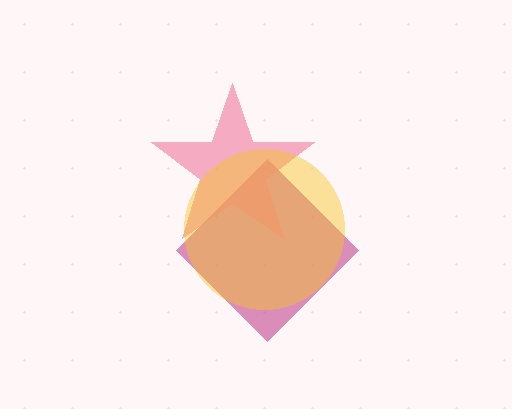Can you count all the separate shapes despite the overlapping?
Yes, there are 3 separate shapes.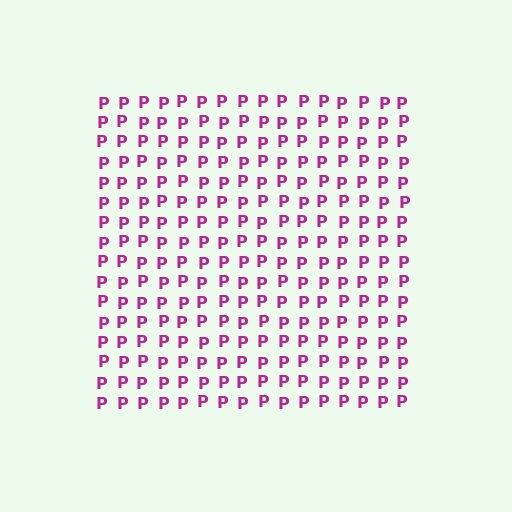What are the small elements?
The small elements are letter P's.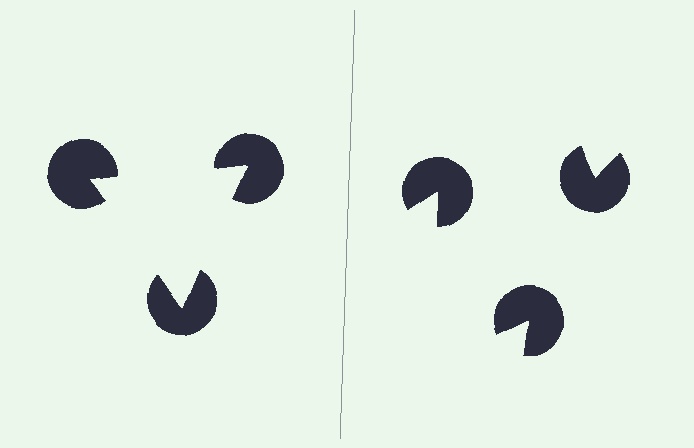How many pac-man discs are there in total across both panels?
6 — 3 on each side.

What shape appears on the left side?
An illusory triangle.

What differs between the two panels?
The pac-man discs are positioned identically on both sides; only the wedge orientations differ. On the left they align to a triangle; on the right they are misaligned.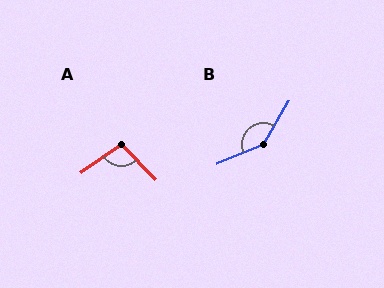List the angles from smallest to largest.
A (99°), B (143°).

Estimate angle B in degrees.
Approximately 143 degrees.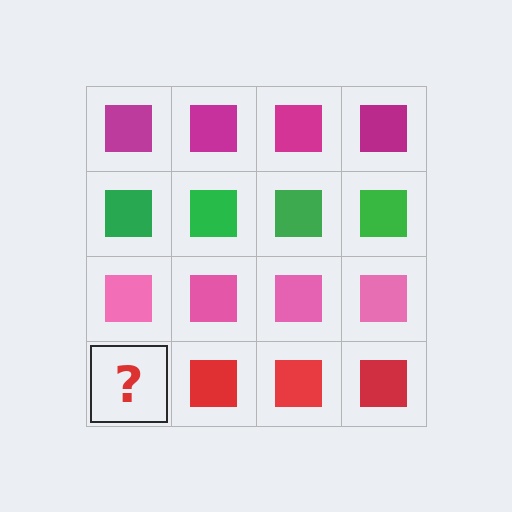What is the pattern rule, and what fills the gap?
The rule is that each row has a consistent color. The gap should be filled with a red square.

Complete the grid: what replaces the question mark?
The question mark should be replaced with a red square.